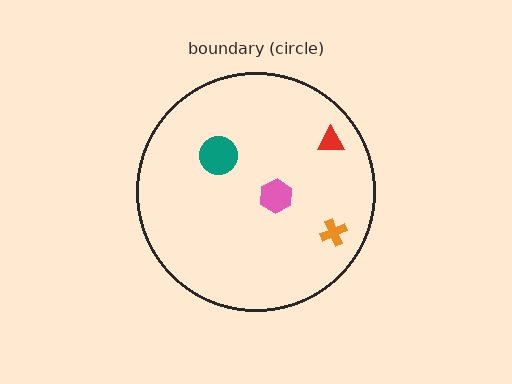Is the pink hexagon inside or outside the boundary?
Inside.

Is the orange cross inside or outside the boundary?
Inside.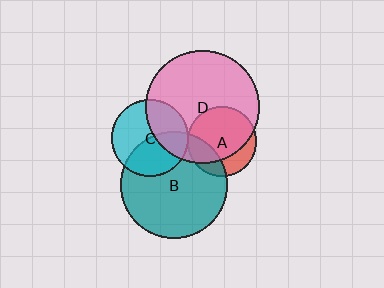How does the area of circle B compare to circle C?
Approximately 1.9 times.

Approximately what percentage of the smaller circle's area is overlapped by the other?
Approximately 75%.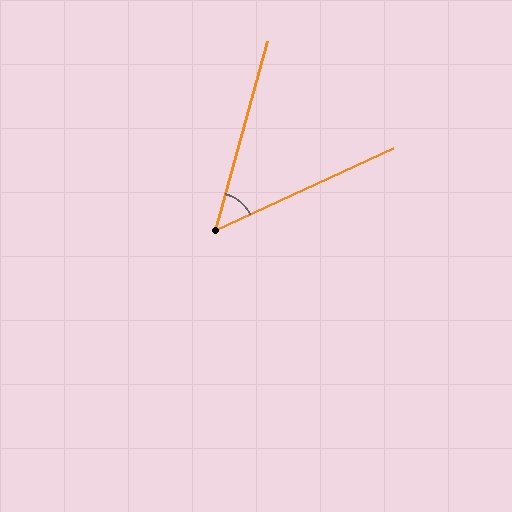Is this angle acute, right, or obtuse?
It is acute.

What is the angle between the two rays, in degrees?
Approximately 50 degrees.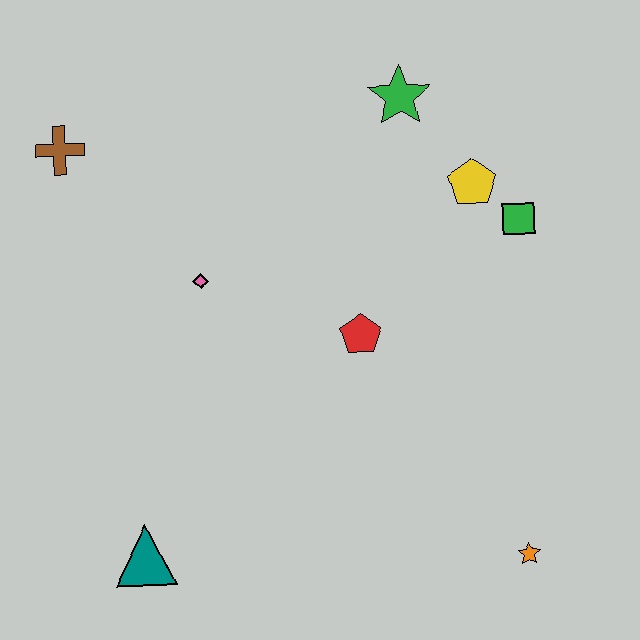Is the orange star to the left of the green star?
No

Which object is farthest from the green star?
The teal triangle is farthest from the green star.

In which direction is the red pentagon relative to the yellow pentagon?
The red pentagon is below the yellow pentagon.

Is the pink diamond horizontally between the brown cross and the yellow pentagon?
Yes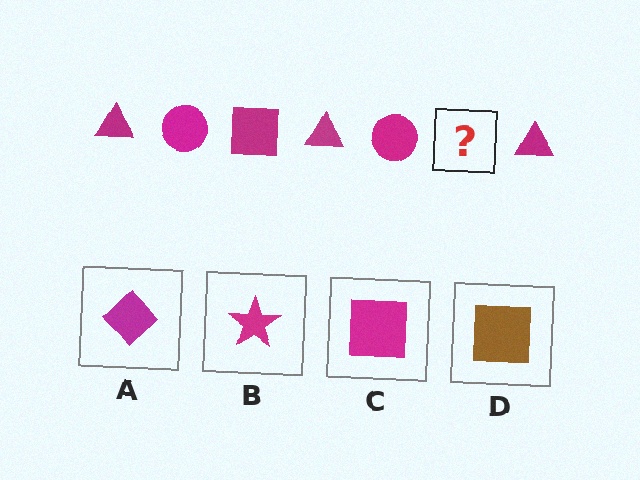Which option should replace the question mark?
Option C.